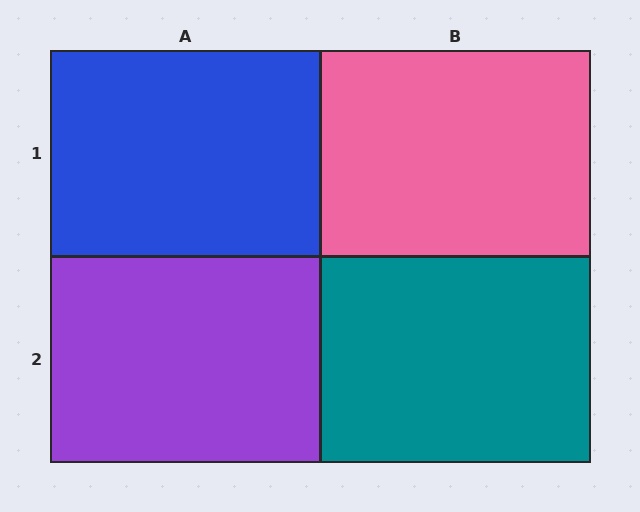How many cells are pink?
1 cell is pink.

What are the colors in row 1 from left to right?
Blue, pink.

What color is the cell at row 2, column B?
Teal.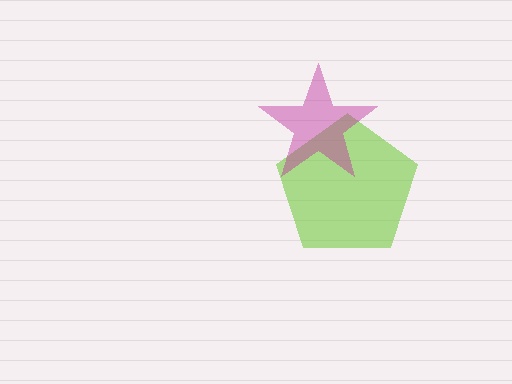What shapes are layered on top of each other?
The layered shapes are: a lime pentagon, a magenta star.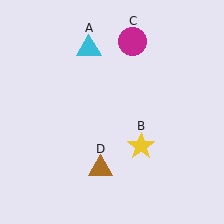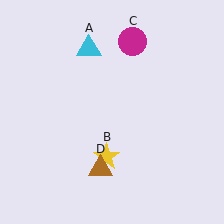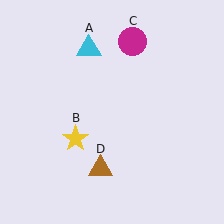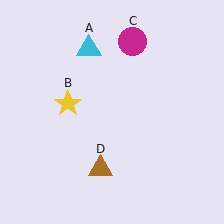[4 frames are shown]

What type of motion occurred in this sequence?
The yellow star (object B) rotated clockwise around the center of the scene.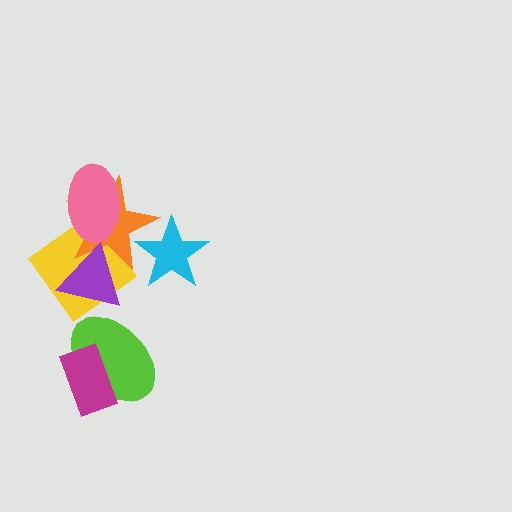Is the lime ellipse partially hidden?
Yes, it is partially covered by another shape.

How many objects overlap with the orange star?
4 objects overlap with the orange star.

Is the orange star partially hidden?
Yes, it is partially covered by another shape.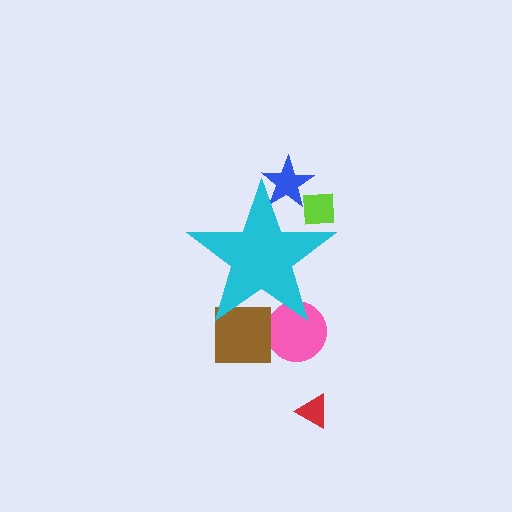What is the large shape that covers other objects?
A cyan star.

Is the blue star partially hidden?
Yes, the blue star is partially hidden behind the cyan star.